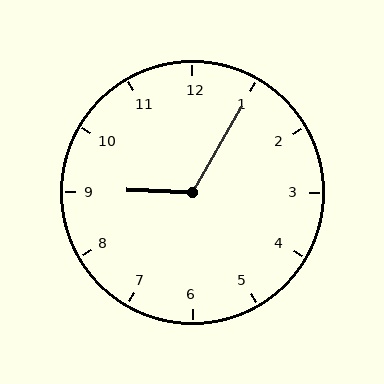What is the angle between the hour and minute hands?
Approximately 118 degrees.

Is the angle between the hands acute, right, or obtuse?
It is obtuse.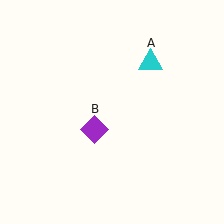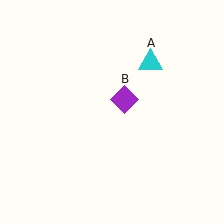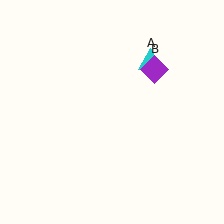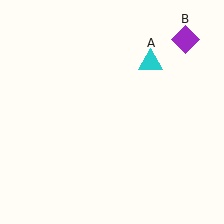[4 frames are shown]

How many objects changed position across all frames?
1 object changed position: purple diamond (object B).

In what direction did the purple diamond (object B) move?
The purple diamond (object B) moved up and to the right.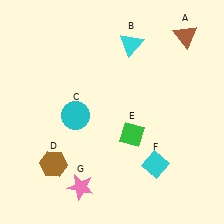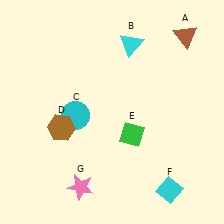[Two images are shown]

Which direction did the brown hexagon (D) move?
The brown hexagon (D) moved up.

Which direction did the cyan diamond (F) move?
The cyan diamond (F) moved down.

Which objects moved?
The objects that moved are: the brown hexagon (D), the cyan diamond (F).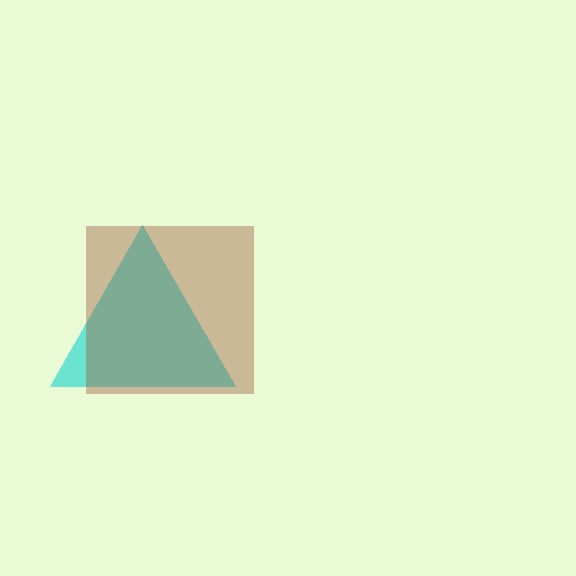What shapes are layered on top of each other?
The layered shapes are: a cyan triangle, a brown square.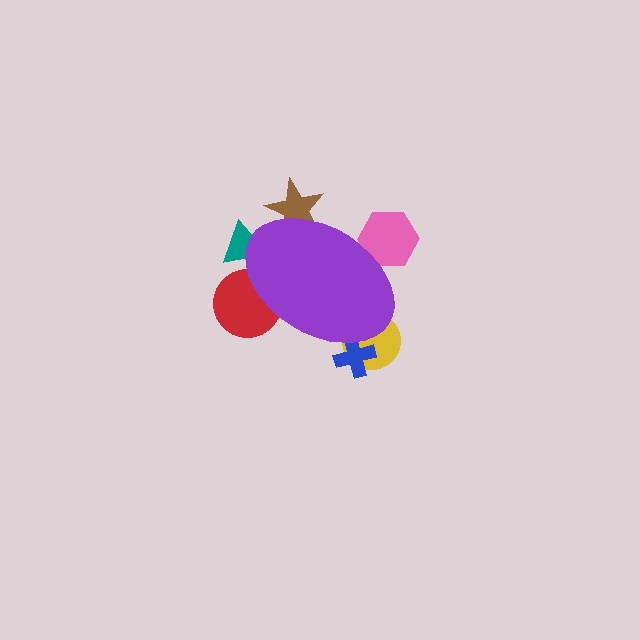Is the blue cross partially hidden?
Yes, the blue cross is partially hidden behind the purple ellipse.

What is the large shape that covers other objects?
A purple ellipse.